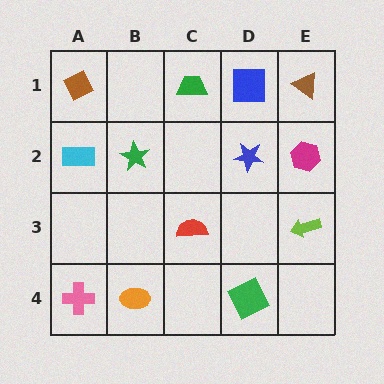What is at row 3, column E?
A lime arrow.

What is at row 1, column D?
A blue square.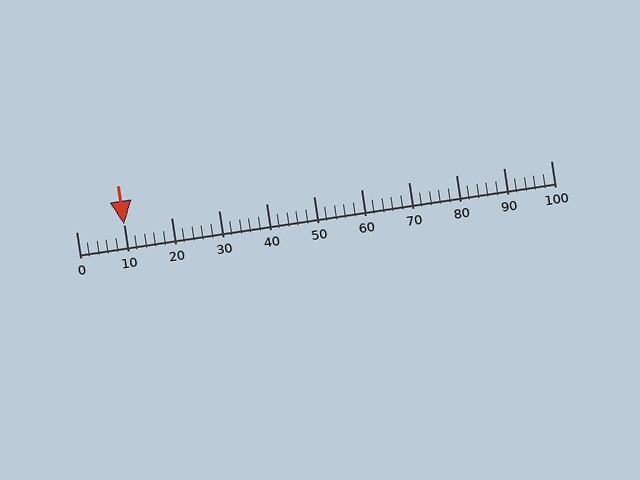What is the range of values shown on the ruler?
The ruler shows values from 0 to 100.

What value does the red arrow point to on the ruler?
The red arrow points to approximately 10.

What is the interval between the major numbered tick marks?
The major tick marks are spaced 10 units apart.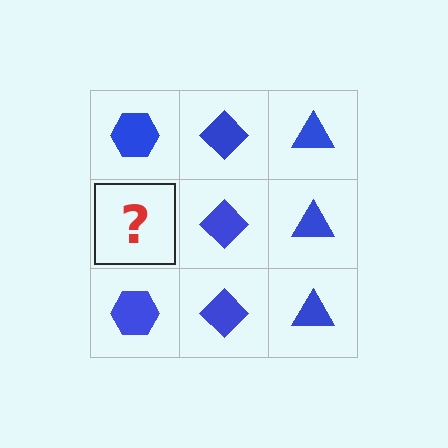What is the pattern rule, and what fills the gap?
The rule is that each column has a consistent shape. The gap should be filled with a blue hexagon.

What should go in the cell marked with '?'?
The missing cell should contain a blue hexagon.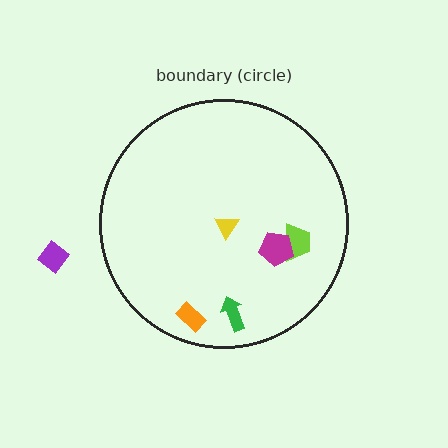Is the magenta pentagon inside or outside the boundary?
Inside.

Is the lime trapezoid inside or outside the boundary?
Inside.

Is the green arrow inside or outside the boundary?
Inside.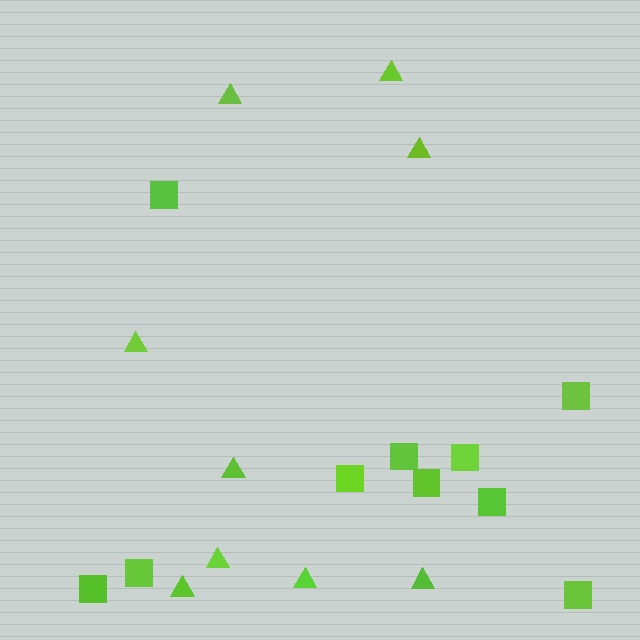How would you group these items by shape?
There are 2 groups: one group of squares (10) and one group of triangles (9).